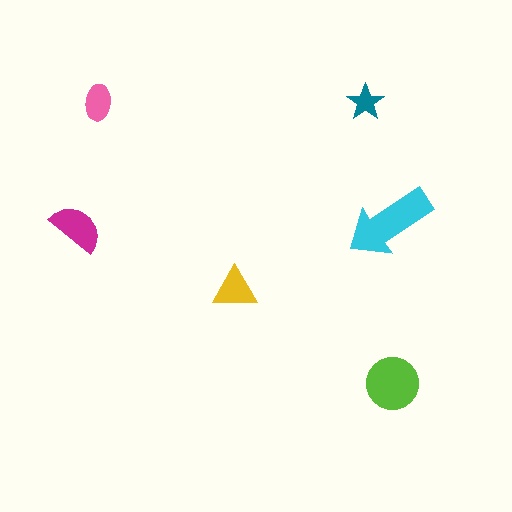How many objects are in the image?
There are 6 objects in the image.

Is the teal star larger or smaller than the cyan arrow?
Smaller.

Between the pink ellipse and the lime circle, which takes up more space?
The lime circle.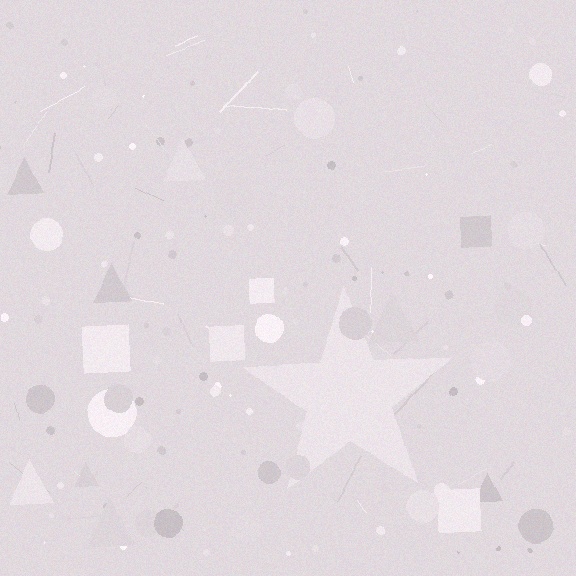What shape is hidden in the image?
A star is hidden in the image.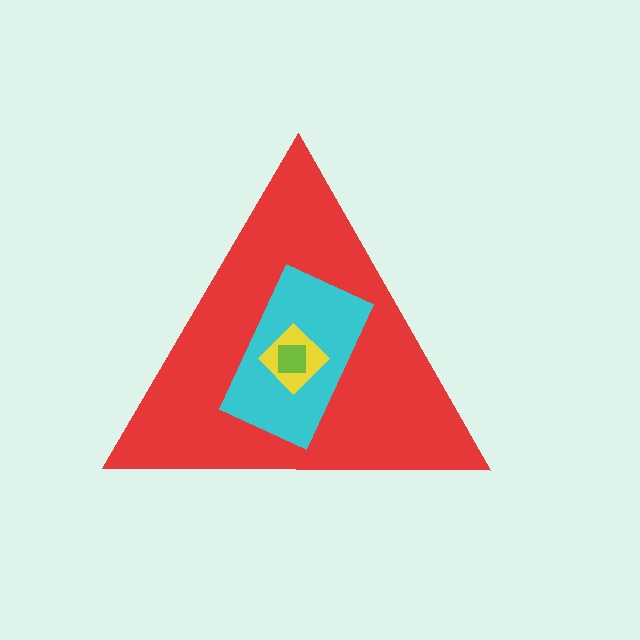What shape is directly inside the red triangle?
The cyan rectangle.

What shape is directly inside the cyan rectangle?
The yellow diamond.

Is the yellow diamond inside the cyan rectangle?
Yes.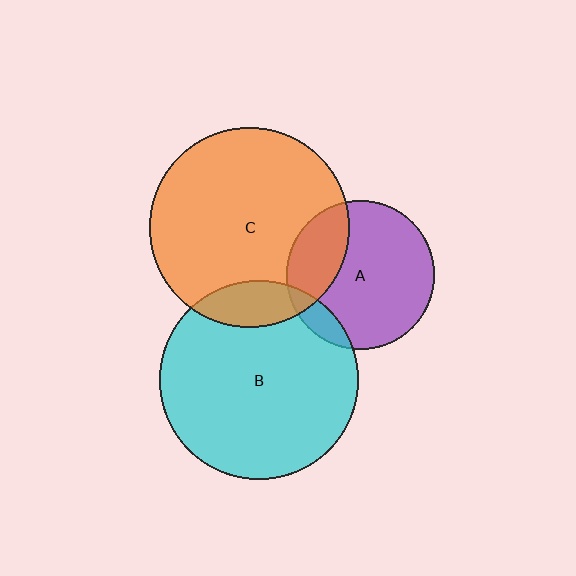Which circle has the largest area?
Circle C (orange).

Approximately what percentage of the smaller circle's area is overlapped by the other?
Approximately 10%.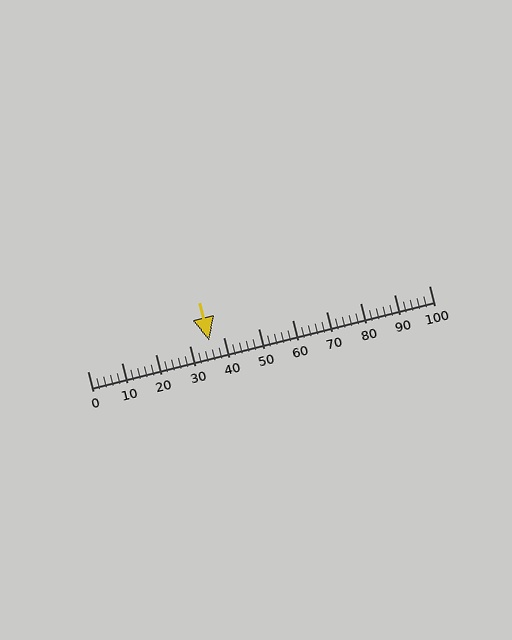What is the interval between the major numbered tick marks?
The major tick marks are spaced 10 units apart.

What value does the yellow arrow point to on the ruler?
The yellow arrow points to approximately 36.